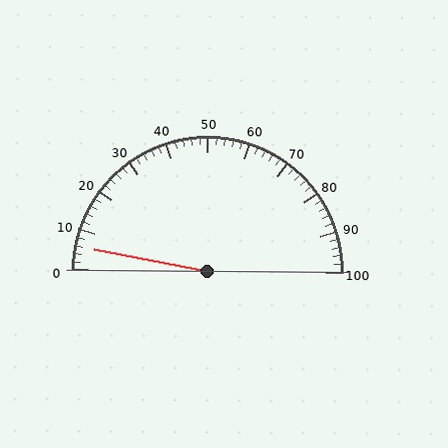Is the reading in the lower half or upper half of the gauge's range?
The reading is in the lower half of the range (0 to 100).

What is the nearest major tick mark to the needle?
The nearest major tick mark is 10.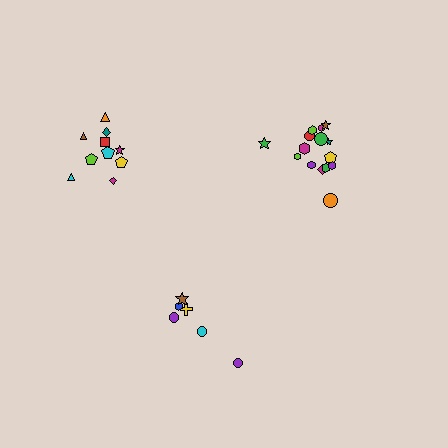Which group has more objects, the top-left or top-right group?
The top-right group.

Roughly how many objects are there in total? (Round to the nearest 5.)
Roughly 30 objects in total.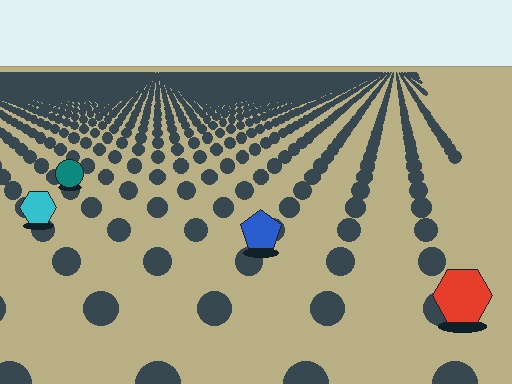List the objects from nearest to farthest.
From nearest to farthest: the red hexagon, the blue pentagon, the cyan hexagon, the teal circle.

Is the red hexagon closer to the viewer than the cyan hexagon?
Yes. The red hexagon is closer — you can tell from the texture gradient: the ground texture is coarser near it.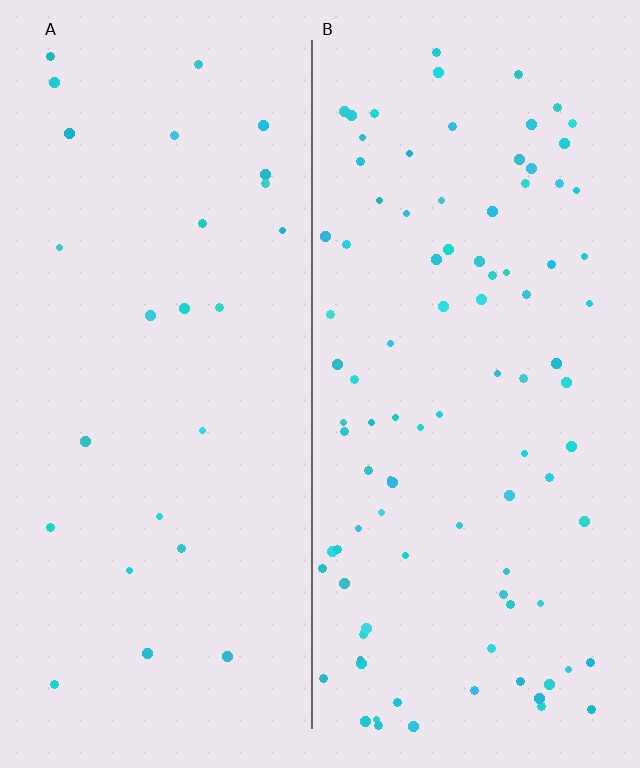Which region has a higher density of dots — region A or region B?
B (the right).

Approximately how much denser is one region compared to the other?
Approximately 3.6× — region B over region A.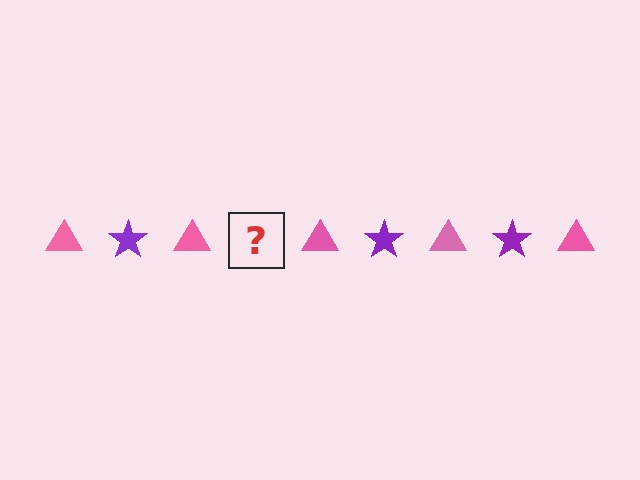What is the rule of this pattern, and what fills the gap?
The rule is that the pattern alternates between pink triangle and purple star. The gap should be filled with a purple star.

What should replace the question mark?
The question mark should be replaced with a purple star.